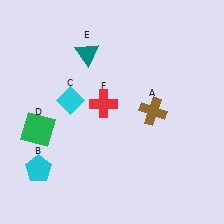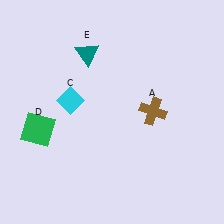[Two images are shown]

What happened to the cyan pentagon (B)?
The cyan pentagon (B) was removed in Image 2. It was in the bottom-left area of Image 1.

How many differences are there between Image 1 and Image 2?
There are 2 differences between the two images.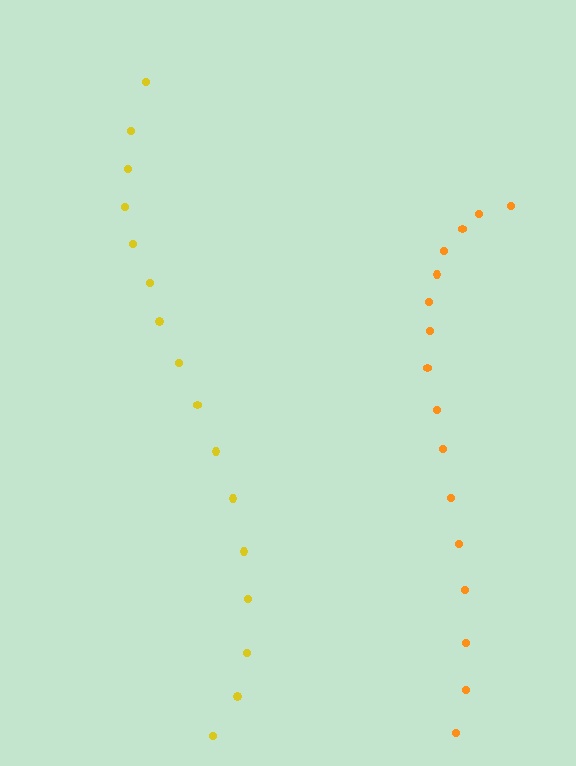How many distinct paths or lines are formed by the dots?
There are 2 distinct paths.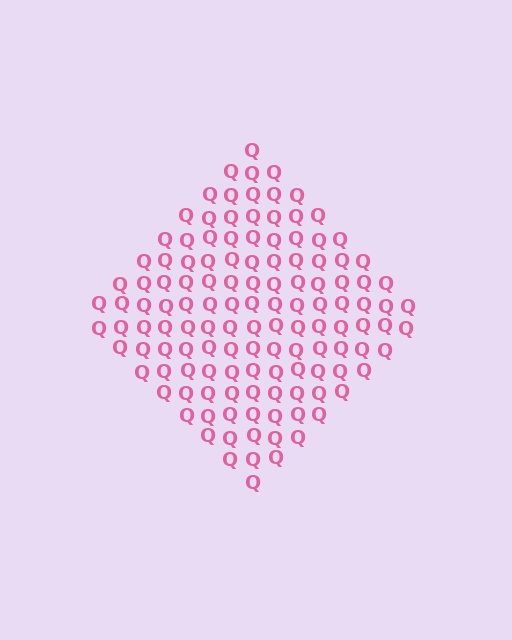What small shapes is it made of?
It is made of small letter Q's.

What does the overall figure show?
The overall figure shows a diamond.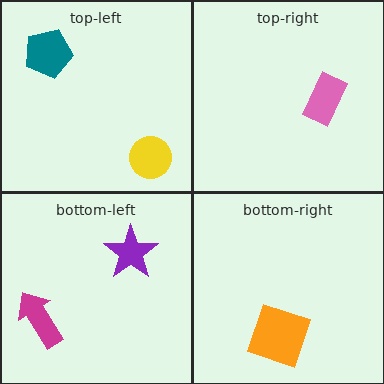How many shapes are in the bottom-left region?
2.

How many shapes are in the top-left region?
2.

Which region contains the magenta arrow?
The bottom-left region.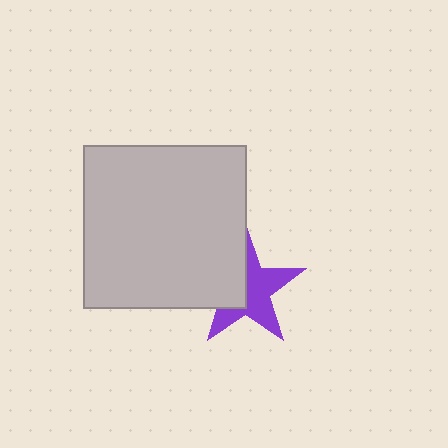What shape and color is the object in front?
The object in front is a light gray square.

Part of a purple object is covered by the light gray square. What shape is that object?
It is a star.